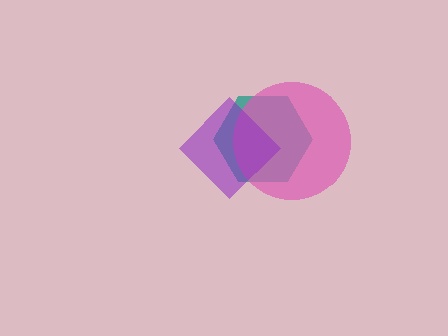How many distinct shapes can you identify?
There are 3 distinct shapes: a teal hexagon, a pink circle, a purple diamond.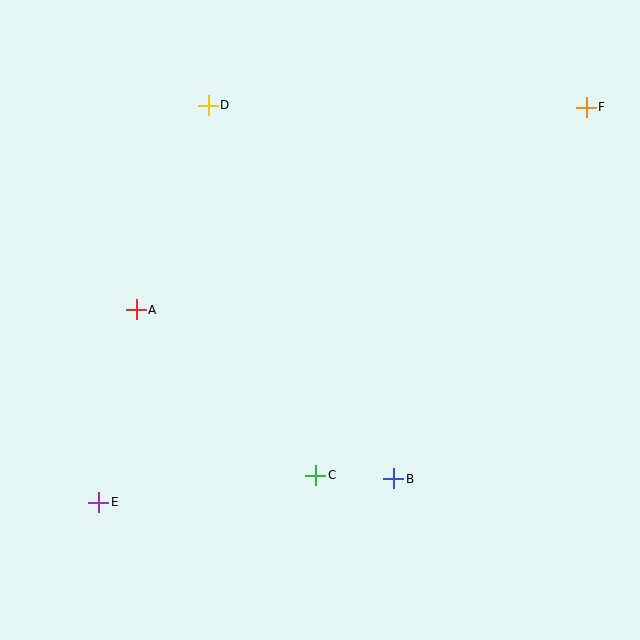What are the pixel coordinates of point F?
Point F is at (586, 107).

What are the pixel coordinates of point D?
Point D is at (208, 105).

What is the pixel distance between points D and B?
The distance between D and B is 417 pixels.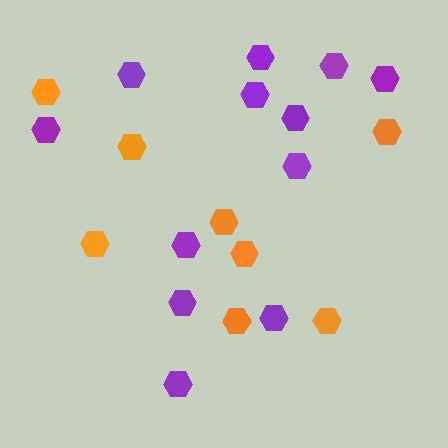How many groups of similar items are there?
There are 2 groups: one group of purple hexagons (12) and one group of orange hexagons (8).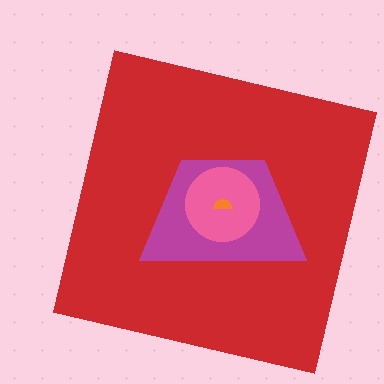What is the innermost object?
The orange semicircle.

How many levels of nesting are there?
4.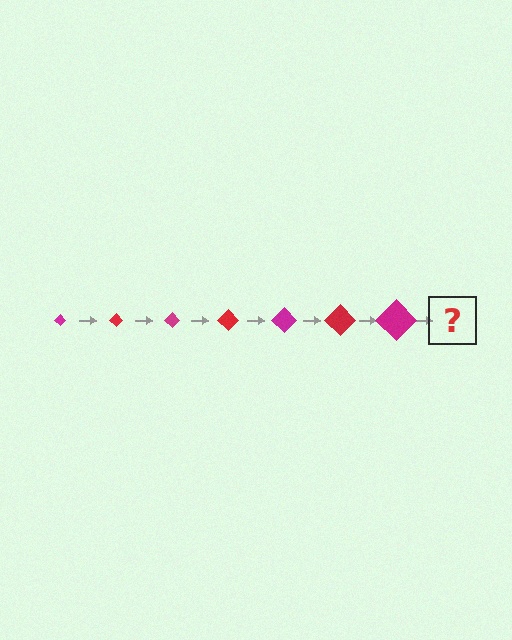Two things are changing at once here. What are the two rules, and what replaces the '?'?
The two rules are that the diamond grows larger each step and the color cycles through magenta and red. The '?' should be a red diamond, larger than the previous one.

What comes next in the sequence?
The next element should be a red diamond, larger than the previous one.